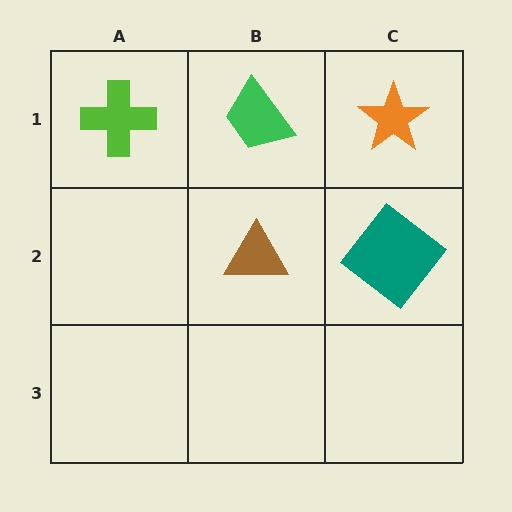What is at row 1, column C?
An orange star.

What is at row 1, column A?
A lime cross.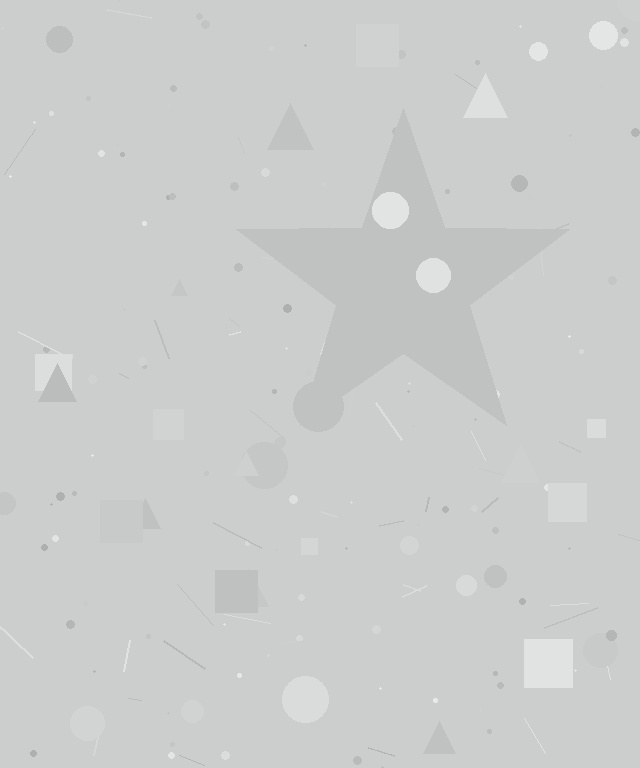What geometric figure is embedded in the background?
A star is embedded in the background.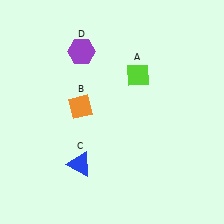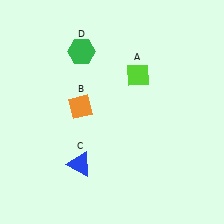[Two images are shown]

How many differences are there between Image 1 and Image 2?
There is 1 difference between the two images.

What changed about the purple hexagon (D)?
In Image 1, D is purple. In Image 2, it changed to green.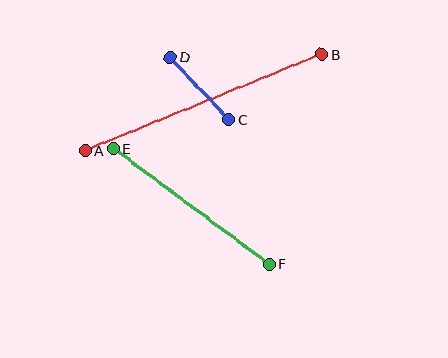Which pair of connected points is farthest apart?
Points A and B are farthest apart.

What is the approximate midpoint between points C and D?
The midpoint is at approximately (200, 88) pixels.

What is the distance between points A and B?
The distance is approximately 255 pixels.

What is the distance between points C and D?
The distance is approximately 86 pixels.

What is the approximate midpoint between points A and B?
The midpoint is at approximately (203, 102) pixels.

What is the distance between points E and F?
The distance is approximately 194 pixels.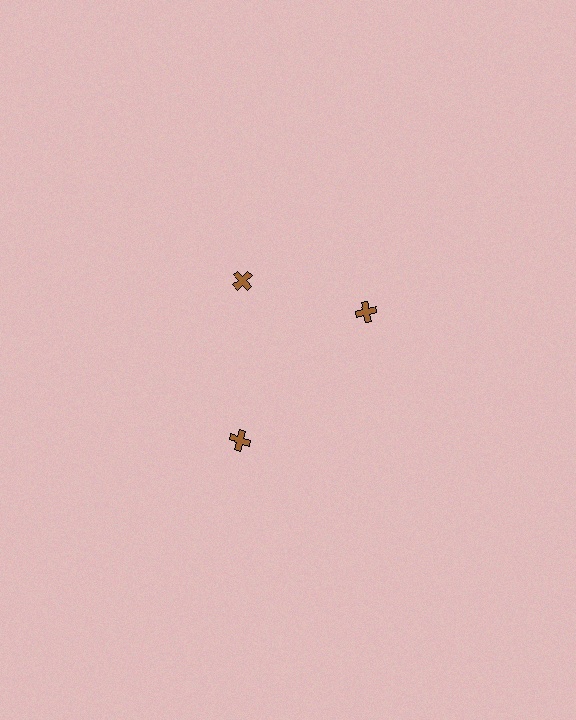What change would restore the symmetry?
The symmetry would be restored by rotating it back into even spacing with its neighbors so that all 3 crosses sit at equal angles and equal distance from the center.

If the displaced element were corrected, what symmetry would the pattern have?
It would have 3-fold rotational symmetry — the pattern would map onto itself every 120 degrees.